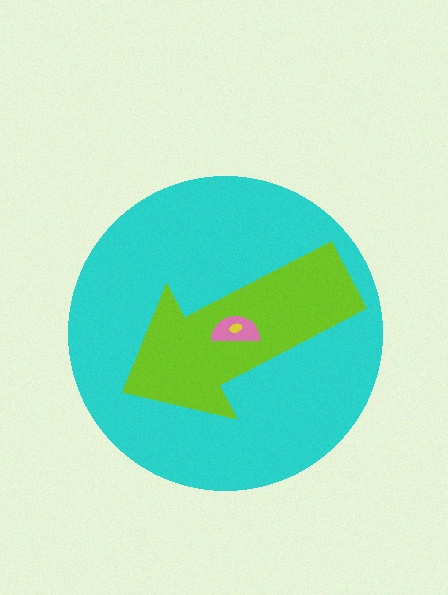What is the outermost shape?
The cyan circle.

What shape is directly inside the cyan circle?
The lime arrow.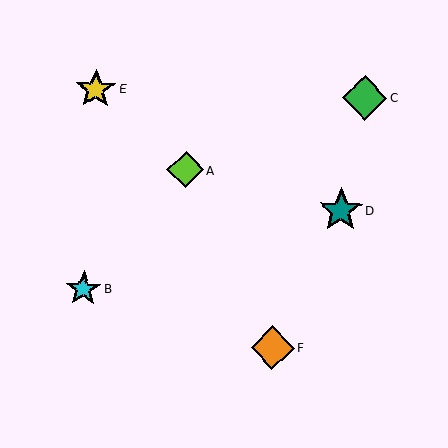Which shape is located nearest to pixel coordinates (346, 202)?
The teal star (labeled D) at (341, 210) is nearest to that location.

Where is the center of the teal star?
The center of the teal star is at (341, 210).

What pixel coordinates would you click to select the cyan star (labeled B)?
Click at (83, 289) to select the cyan star B.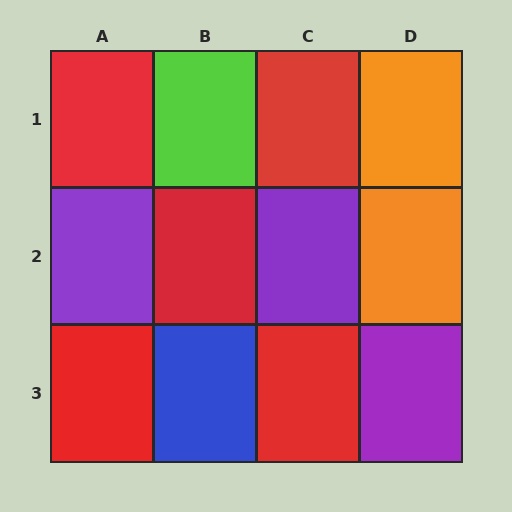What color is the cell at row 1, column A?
Red.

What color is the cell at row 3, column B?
Blue.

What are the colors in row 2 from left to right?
Purple, red, purple, orange.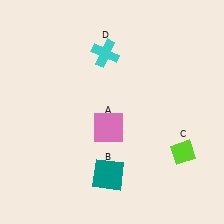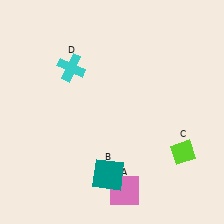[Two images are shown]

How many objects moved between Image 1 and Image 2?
2 objects moved between the two images.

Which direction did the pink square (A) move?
The pink square (A) moved down.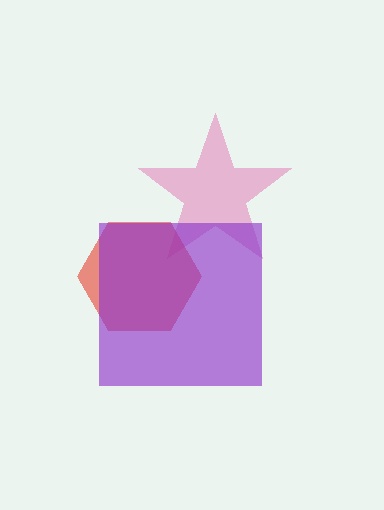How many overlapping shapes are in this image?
There are 3 overlapping shapes in the image.